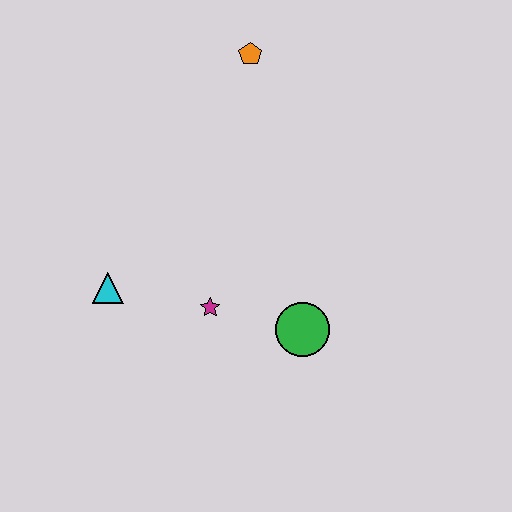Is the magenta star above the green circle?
Yes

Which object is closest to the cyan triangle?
The magenta star is closest to the cyan triangle.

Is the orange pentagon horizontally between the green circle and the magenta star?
Yes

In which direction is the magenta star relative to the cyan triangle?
The magenta star is to the right of the cyan triangle.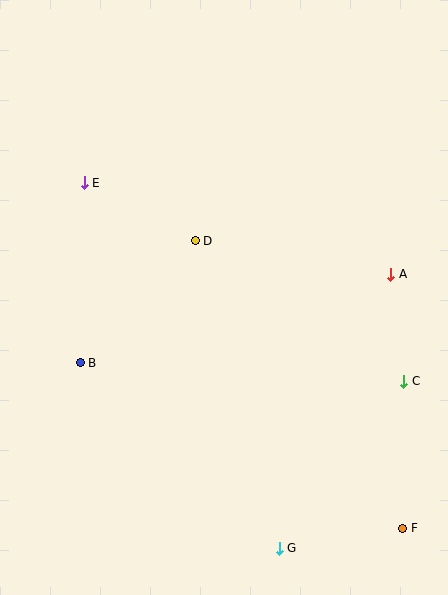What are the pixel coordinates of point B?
Point B is at (80, 363).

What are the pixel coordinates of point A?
Point A is at (391, 274).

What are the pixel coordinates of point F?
Point F is at (403, 528).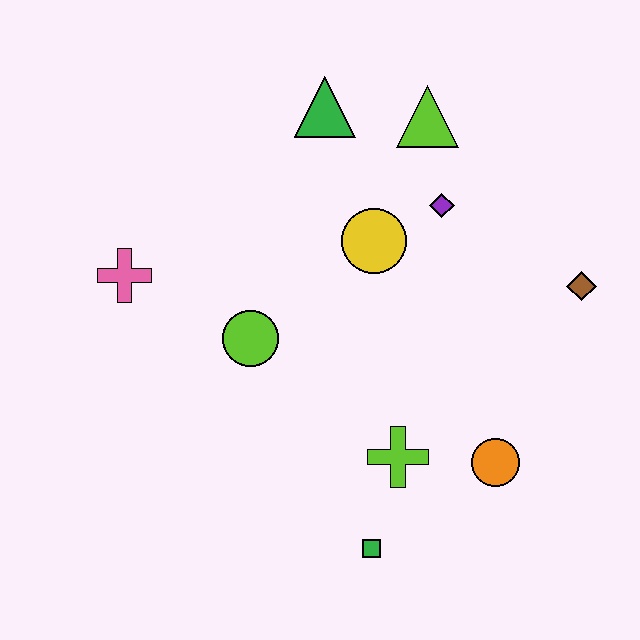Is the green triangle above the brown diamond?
Yes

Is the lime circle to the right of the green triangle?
No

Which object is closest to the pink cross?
The lime circle is closest to the pink cross.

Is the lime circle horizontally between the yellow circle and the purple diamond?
No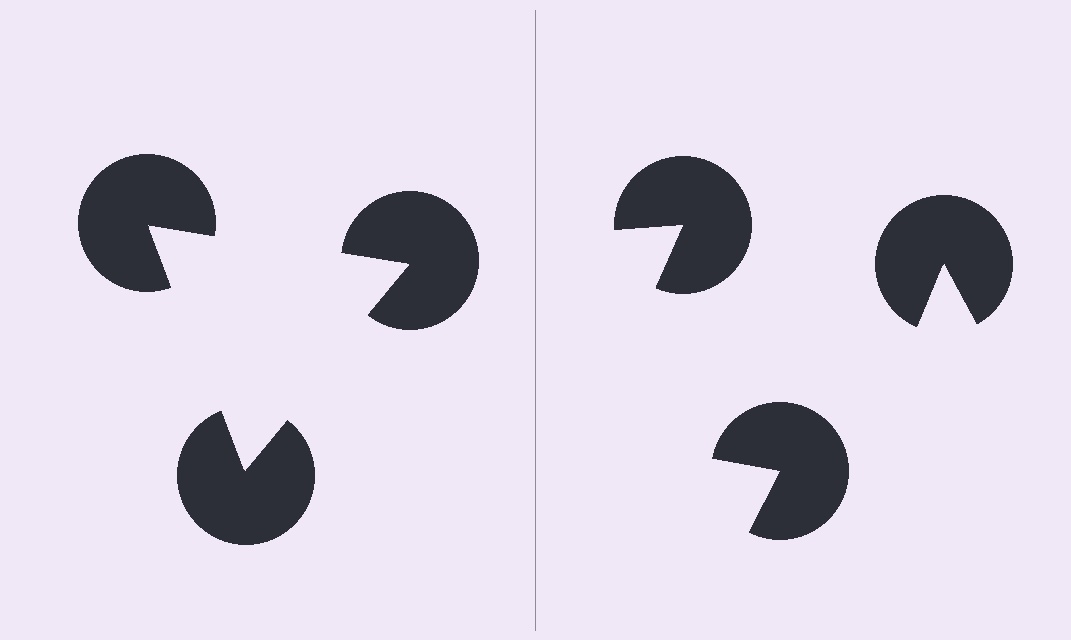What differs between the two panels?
The pac-man discs are positioned identically on both sides; only the wedge orientations differ. On the left they align to a triangle; on the right they are misaligned.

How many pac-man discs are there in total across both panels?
6 — 3 on each side.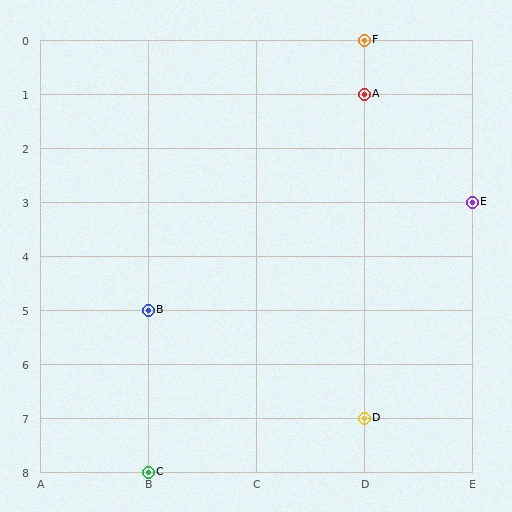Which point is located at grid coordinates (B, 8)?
Point C is at (B, 8).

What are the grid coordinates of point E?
Point E is at grid coordinates (E, 3).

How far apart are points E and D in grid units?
Points E and D are 1 column and 4 rows apart (about 4.1 grid units diagonally).